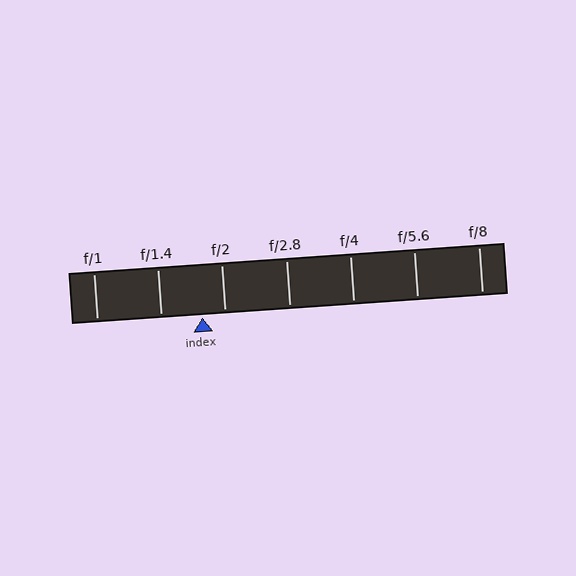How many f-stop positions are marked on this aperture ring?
There are 7 f-stop positions marked.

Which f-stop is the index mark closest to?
The index mark is closest to f/2.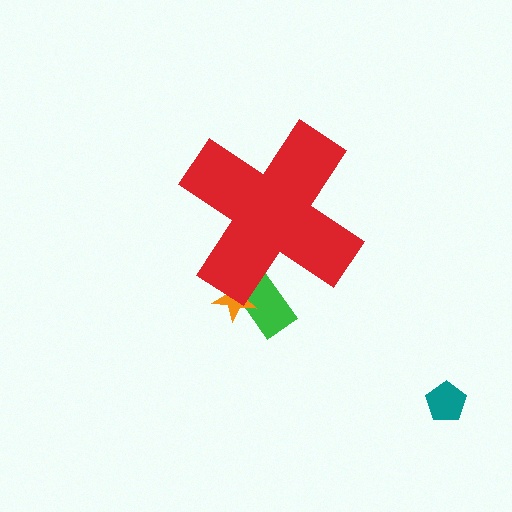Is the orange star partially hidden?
Yes, the orange star is partially hidden behind the red cross.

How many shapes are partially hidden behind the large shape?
2 shapes are partially hidden.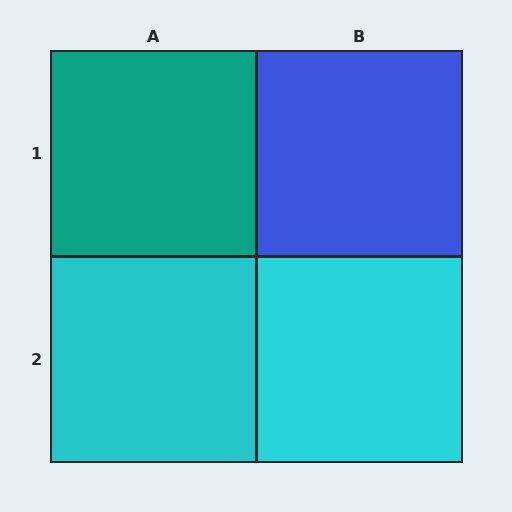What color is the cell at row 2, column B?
Cyan.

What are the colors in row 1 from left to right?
Teal, blue.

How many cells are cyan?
2 cells are cyan.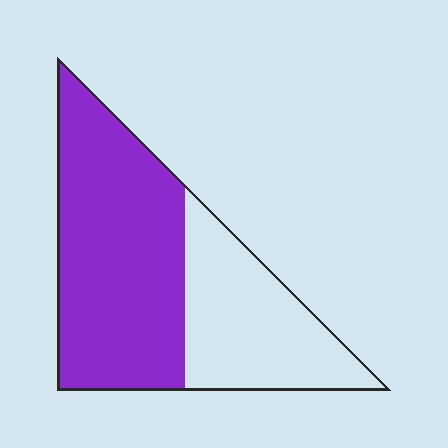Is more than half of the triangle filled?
Yes.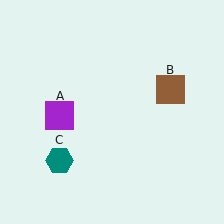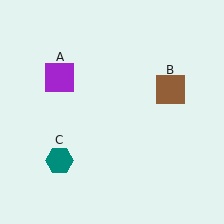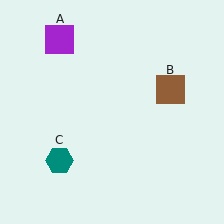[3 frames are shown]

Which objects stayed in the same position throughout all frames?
Brown square (object B) and teal hexagon (object C) remained stationary.